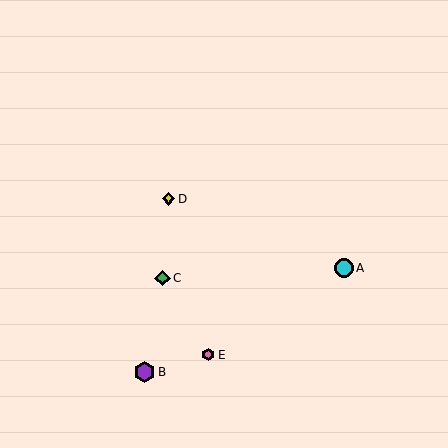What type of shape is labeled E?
Shape E is a pink hexagon.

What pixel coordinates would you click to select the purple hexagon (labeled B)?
Click at (145, 372) to select the purple hexagon B.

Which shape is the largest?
The purple hexagon (labeled B) is the largest.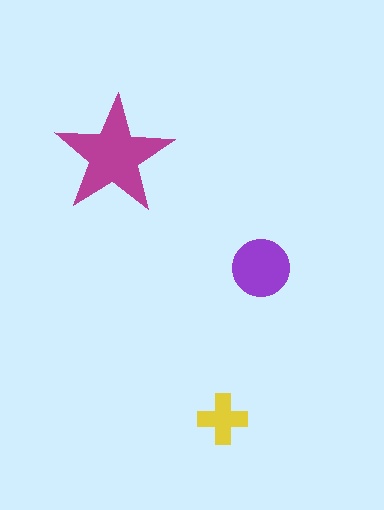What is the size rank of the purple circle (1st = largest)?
2nd.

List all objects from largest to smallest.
The magenta star, the purple circle, the yellow cross.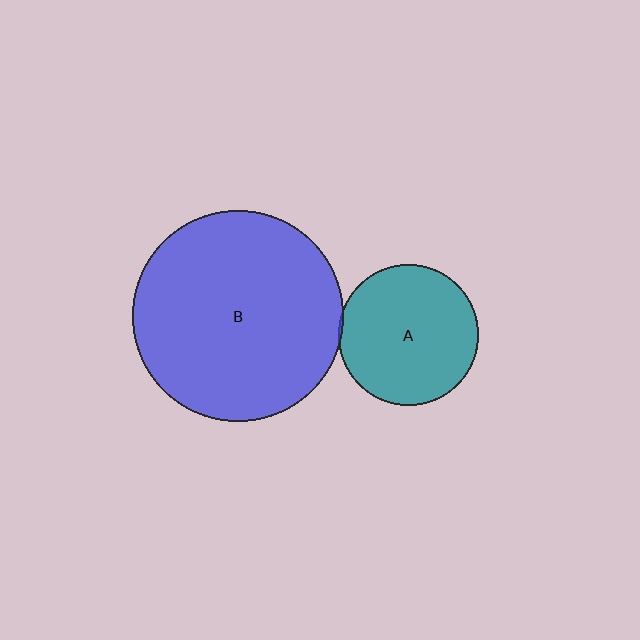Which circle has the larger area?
Circle B (blue).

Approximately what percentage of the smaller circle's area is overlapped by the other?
Approximately 5%.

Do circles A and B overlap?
Yes.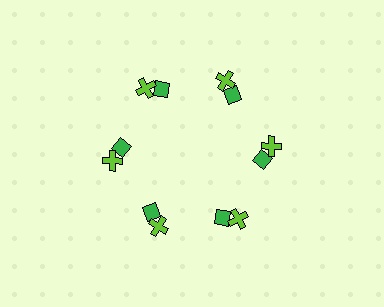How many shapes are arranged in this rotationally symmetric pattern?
There are 12 shapes, arranged in 6 groups of 2.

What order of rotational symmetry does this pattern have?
This pattern has 6-fold rotational symmetry.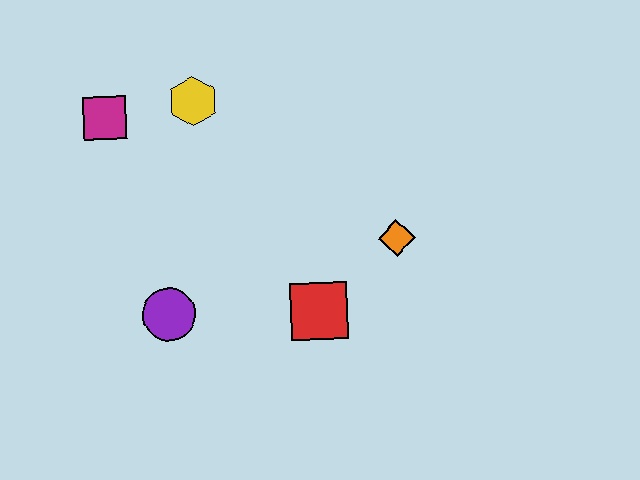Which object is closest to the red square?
The orange diamond is closest to the red square.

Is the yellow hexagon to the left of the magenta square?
No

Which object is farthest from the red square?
The magenta square is farthest from the red square.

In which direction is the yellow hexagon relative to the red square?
The yellow hexagon is above the red square.